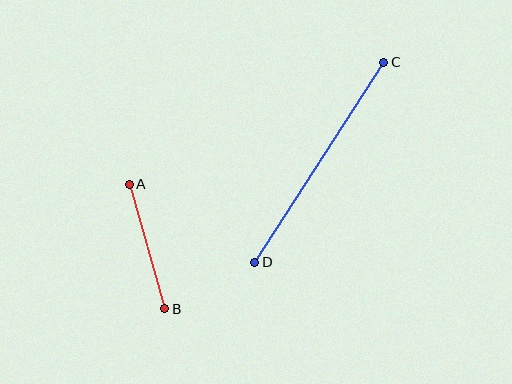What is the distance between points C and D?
The distance is approximately 238 pixels.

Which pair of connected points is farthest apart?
Points C and D are farthest apart.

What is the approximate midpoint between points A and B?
The midpoint is at approximately (147, 247) pixels.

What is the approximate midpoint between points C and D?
The midpoint is at approximately (319, 162) pixels.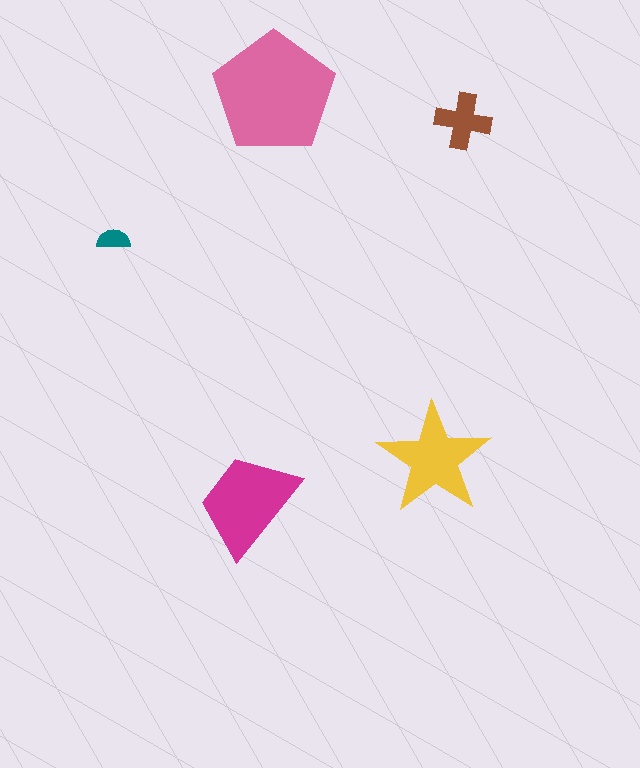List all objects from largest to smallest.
The pink pentagon, the magenta trapezoid, the yellow star, the brown cross, the teal semicircle.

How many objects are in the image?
There are 5 objects in the image.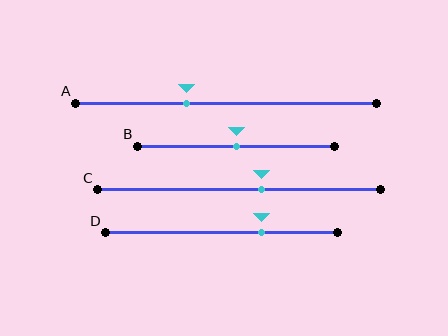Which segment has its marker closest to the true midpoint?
Segment B has its marker closest to the true midpoint.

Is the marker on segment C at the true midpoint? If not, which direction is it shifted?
No, the marker on segment C is shifted to the right by about 8% of the segment length.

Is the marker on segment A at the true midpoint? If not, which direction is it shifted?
No, the marker on segment A is shifted to the left by about 13% of the segment length.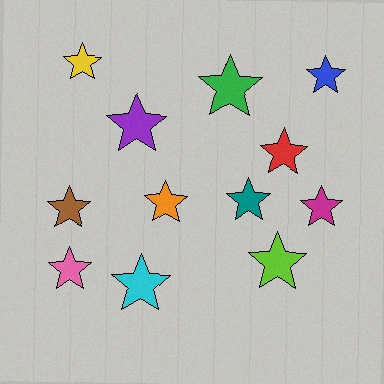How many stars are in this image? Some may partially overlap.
There are 12 stars.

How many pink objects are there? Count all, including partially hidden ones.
There is 1 pink object.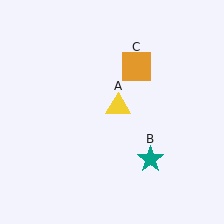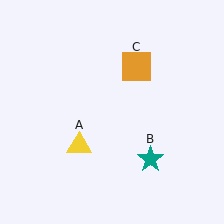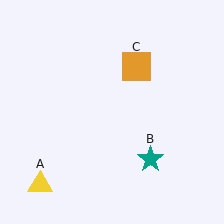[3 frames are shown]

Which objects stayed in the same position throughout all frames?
Teal star (object B) and orange square (object C) remained stationary.